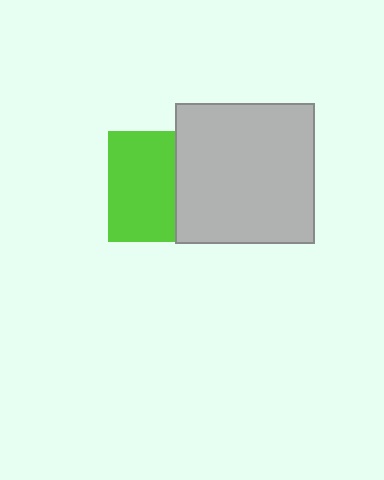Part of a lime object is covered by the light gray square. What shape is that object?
It is a square.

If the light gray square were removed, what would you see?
You would see the complete lime square.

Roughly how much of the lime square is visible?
About half of it is visible (roughly 61%).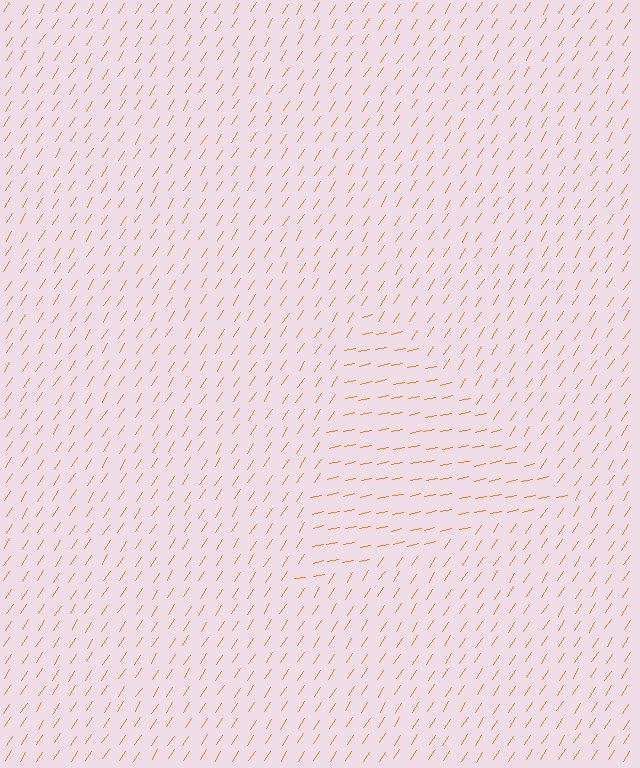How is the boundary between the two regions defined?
The boundary is defined purely by a change in line orientation (approximately 45 degrees difference). All lines are the same color and thickness.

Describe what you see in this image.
The image is filled with small orange line segments. A triangle region in the image has lines oriented differently from the surrounding lines, creating a visible texture boundary.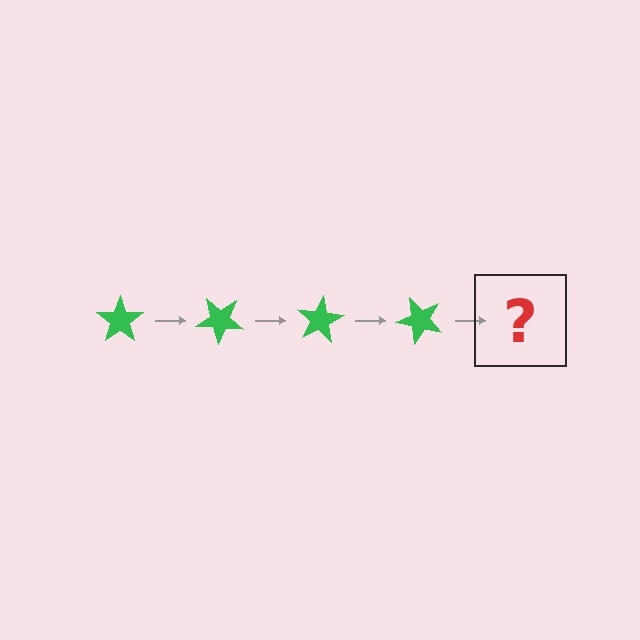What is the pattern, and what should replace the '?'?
The pattern is that the star rotates 40 degrees each step. The '?' should be a green star rotated 160 degrees.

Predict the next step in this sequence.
The next step is a green star rotated 160 degrees.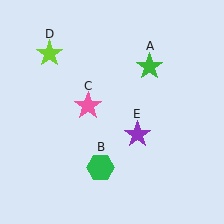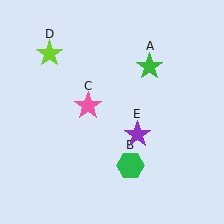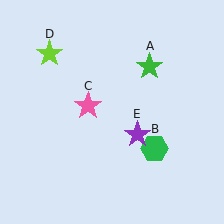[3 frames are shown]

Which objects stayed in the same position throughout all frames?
Green star (object A) and pink star (object C) and lime star (object D) and purple star (object E) remained stationary.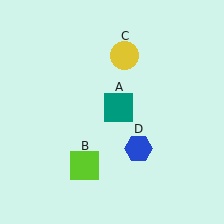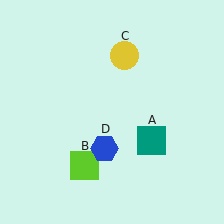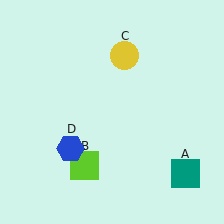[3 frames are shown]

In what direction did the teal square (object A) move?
The teal square (object A) moved down and to the right.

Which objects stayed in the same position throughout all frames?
Lime square (object B) and yellow circle (object C) remained stationary.